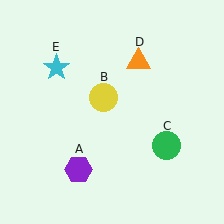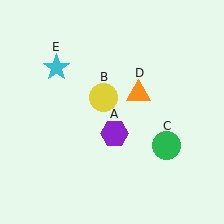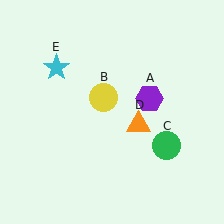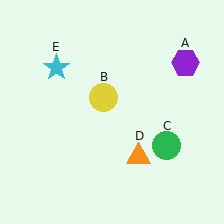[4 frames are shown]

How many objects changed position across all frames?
2 objects changed position: purple hexagon (object A), orange triangle (object D).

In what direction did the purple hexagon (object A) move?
The purple hexagon (object A) moved up and to the right.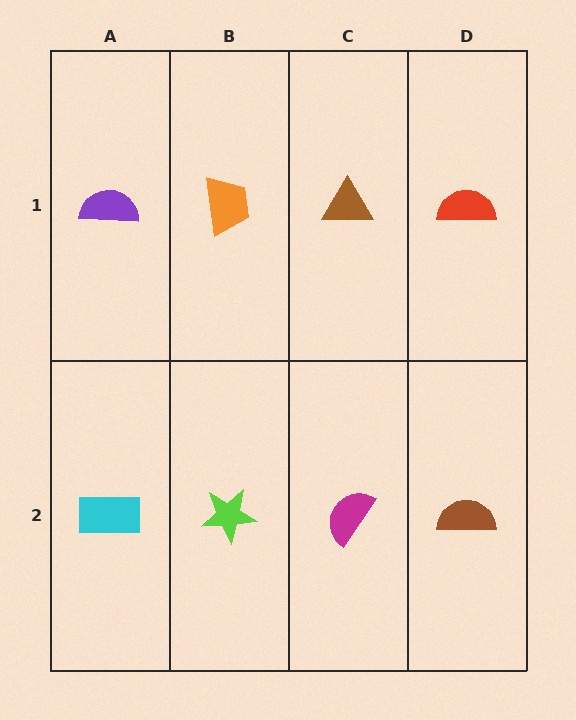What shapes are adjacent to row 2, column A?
A purple semicircle (row 1, column A), a lime star (row 2, column B).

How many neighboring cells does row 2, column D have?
2.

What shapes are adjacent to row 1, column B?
A lime star (row 2, column B), a purple semicircle (row 1, column A), a brown triangle (row 1, column C).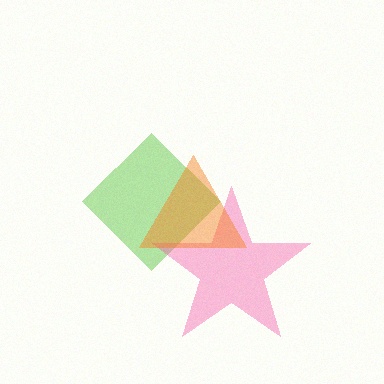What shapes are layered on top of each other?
The layered shapes are: a lime diamond, a pink star, an orange triangle.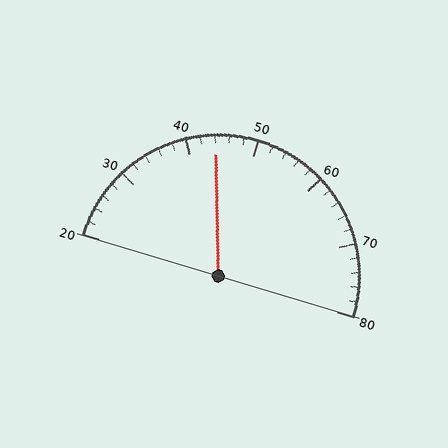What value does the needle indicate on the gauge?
The needle indicates approximately 44.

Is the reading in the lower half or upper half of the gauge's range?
The reading is in the lower half of the range (20 to 80).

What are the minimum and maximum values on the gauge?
The gauge ranges from 20 to 80.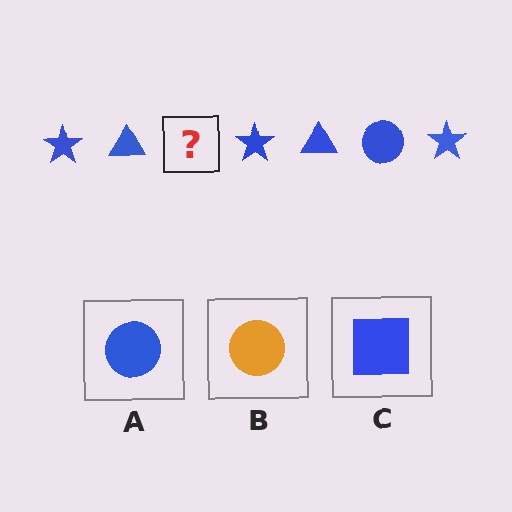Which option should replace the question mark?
Option A.